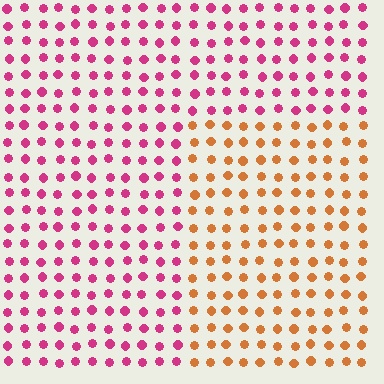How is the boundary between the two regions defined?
The boundary is defined purely by a slight shift in hue (about 56 degrees). Spacing, size, and orientation are identical on both sides.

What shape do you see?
I see a rectangle.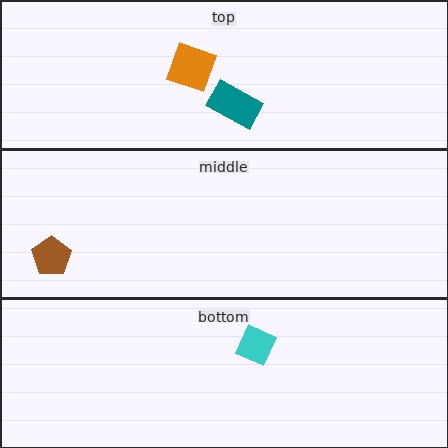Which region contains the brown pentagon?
The middle region.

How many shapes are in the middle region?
1.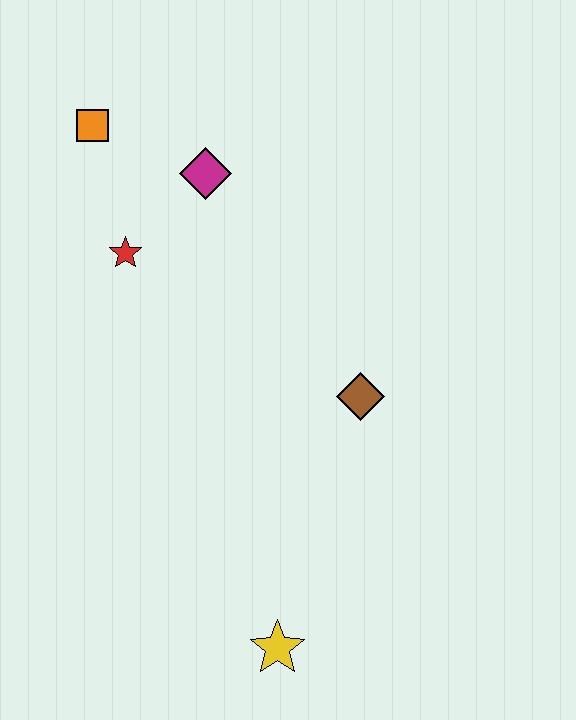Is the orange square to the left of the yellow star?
Yes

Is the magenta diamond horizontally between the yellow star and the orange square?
Yes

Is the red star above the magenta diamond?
No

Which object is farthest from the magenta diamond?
The yellow star is farthest from the magenta diamond.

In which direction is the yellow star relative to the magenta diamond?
The yellow star is below the magenta diamond.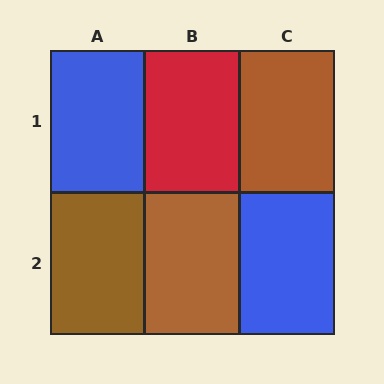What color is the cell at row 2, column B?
Brown.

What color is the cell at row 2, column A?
Brown.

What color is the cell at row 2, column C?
Blue.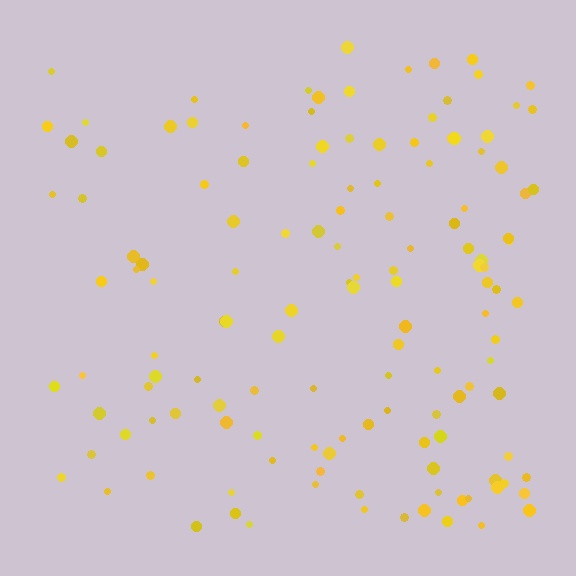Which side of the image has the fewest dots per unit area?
The left.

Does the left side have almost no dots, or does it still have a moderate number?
Still a moderate number, just noticeably fewer than the right.